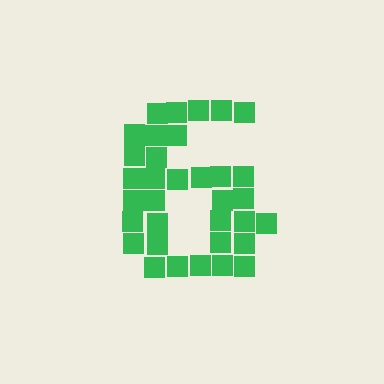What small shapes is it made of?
It is made of small squares.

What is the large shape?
The large shape is the digit 6.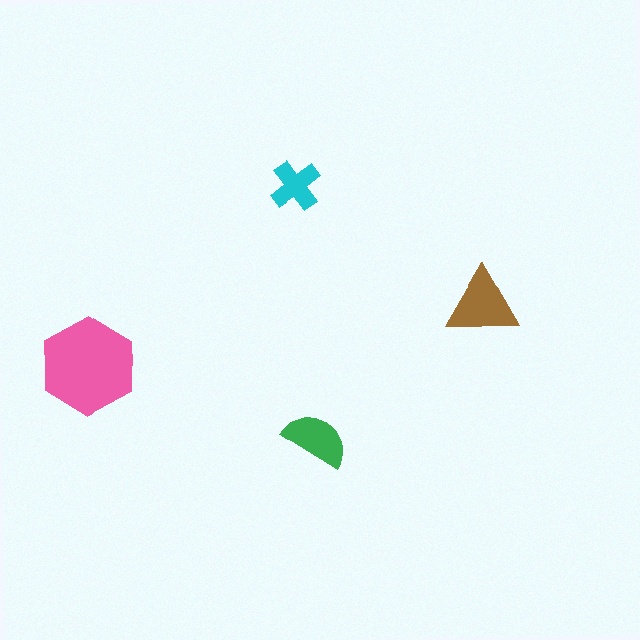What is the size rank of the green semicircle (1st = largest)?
3rd.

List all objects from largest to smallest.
The pink hexagon, the brown triangle, the green semicircle, the cyan cross.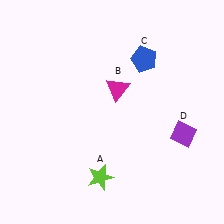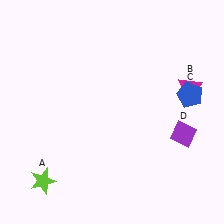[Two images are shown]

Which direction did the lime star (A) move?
The lime star (A) moved left.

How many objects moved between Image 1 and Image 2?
3 objects moved between the two images.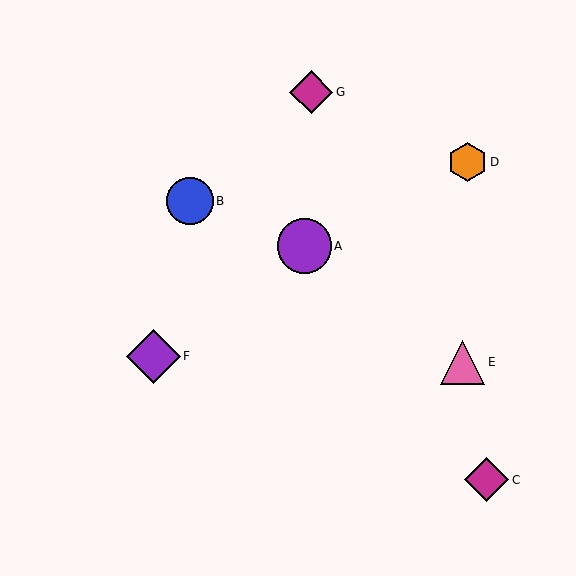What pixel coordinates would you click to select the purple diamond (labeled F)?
Click at (153, 356) to select the purple diamond F.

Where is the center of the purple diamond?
The center of the purple diamond is at (153, 356).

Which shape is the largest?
The purple circle (labeled A) is the largest.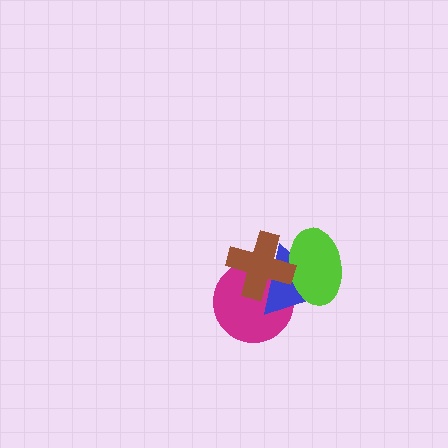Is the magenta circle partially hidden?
Yes, it is partially covered by another shape.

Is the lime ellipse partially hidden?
Yes, it is partially covered by another shape.